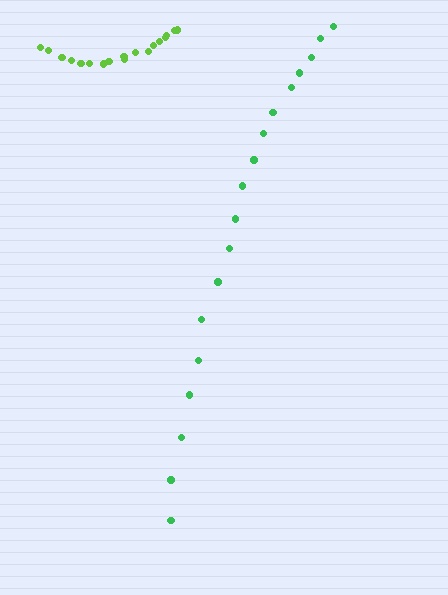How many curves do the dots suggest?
There are 2 distinct paths.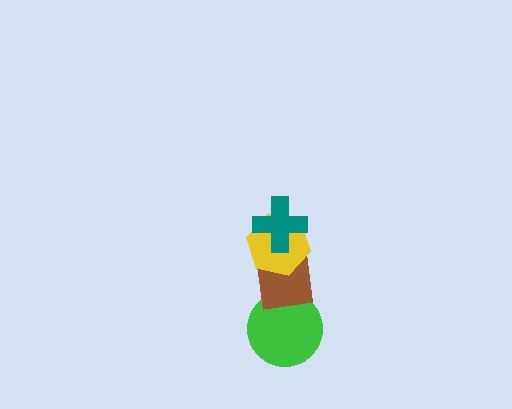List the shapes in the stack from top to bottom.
From top to bottom: the teal cross, the yellow hexagon, the brown square, the green circle.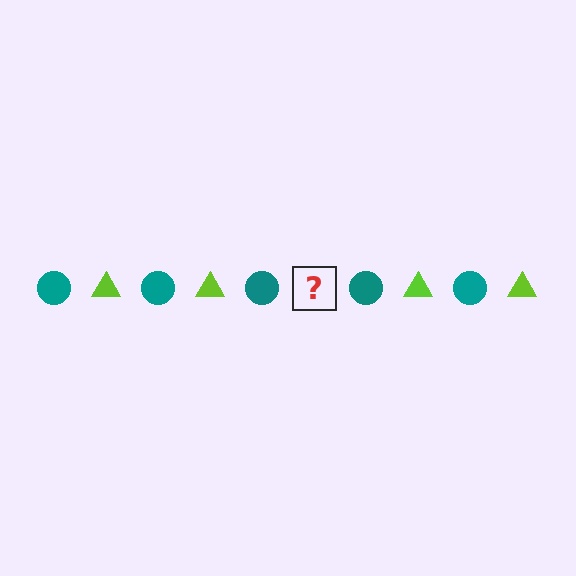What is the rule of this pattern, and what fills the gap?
The rule is that the pattern alternates between teal circle and lime triangle. The gap should be filled with a lime triangle.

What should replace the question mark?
The question mark should be replaced with a lime triangle.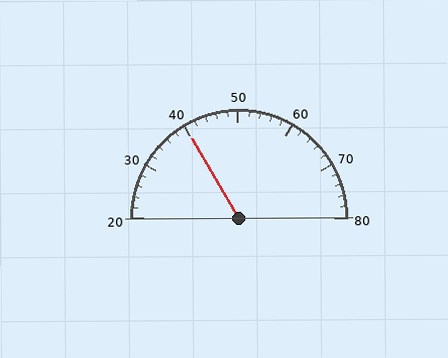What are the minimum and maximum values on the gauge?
The gauge ranges from 20 to 80.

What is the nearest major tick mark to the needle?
The nearest major tick mark is 40.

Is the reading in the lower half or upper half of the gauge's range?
The reading is in the lower half of the range (20 to 80).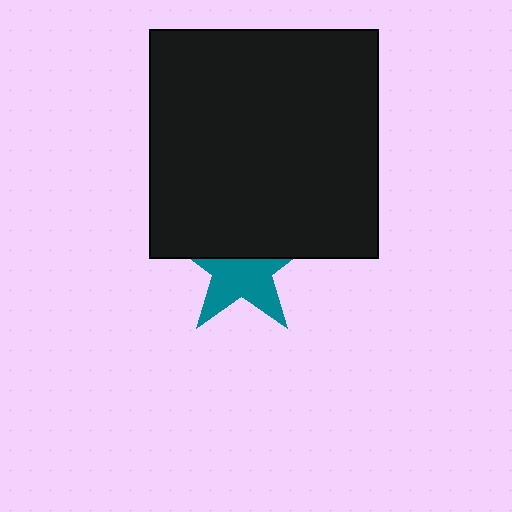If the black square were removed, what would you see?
You would see the complete teal star.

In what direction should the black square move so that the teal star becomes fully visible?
The black square should move up. That is the shortest direction to clear the overlap and leave the teal star fully visible.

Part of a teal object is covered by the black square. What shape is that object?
It is a star.